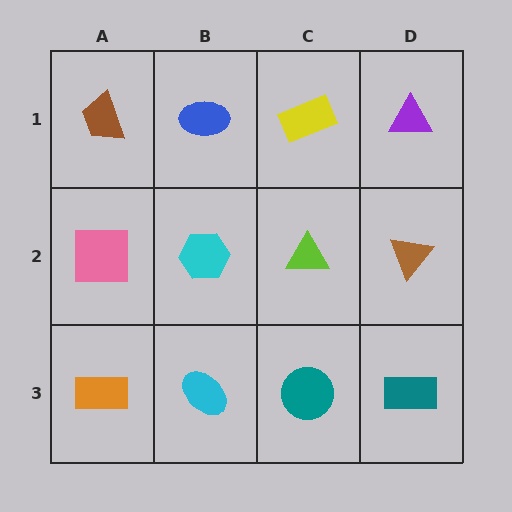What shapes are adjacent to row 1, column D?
A brown triangle (row 2, column D), a yellow rectangle (row 1, column C).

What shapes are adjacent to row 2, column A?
A brown trapezoid (row 1, column A), an orange rectangle (row 3, column A), a cyan hexagon (row 2, column B).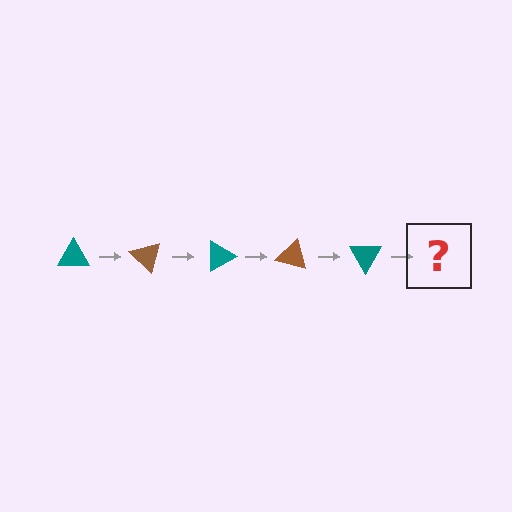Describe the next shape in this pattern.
It should be a brown triangle, rotated 225 degrees from the start.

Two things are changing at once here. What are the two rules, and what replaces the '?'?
The two rules are that it rotates 45 degrees each step and the color cycles through teal and brown. The '?' should be a brown triangle, rotated 225 degrees from the start.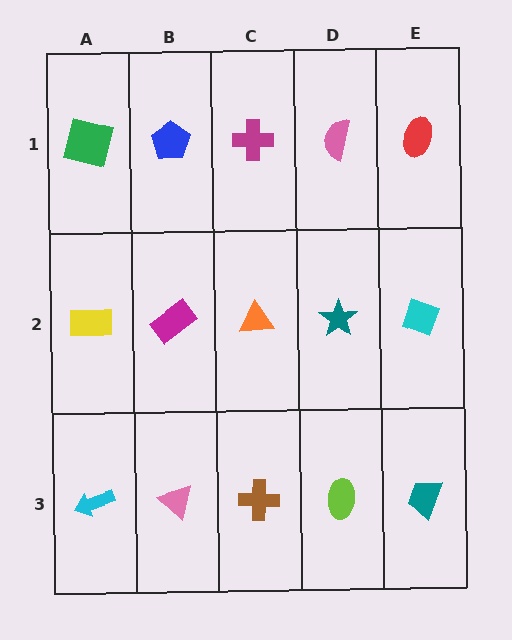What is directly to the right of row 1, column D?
A red ellipse.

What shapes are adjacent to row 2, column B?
A blue pentagon (row 1, column B), a pink triangle (row 3, column B), a yellow rectangle (row 2, column A), an orange triangle (row 2, column C).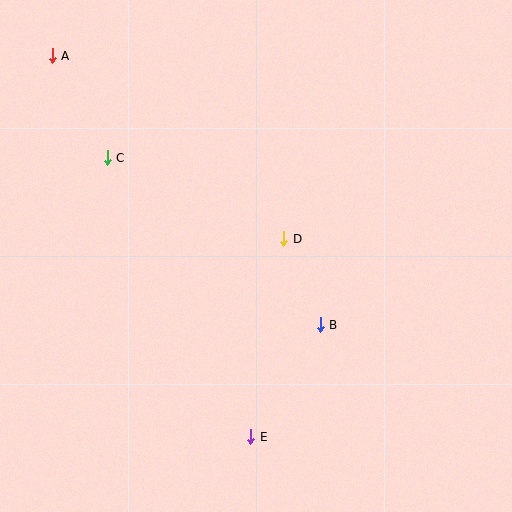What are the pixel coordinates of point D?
Point D is at (284, 239).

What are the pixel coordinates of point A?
Point A is at (52, 56).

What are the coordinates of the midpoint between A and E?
The midpoint between A and E is at (152, 246).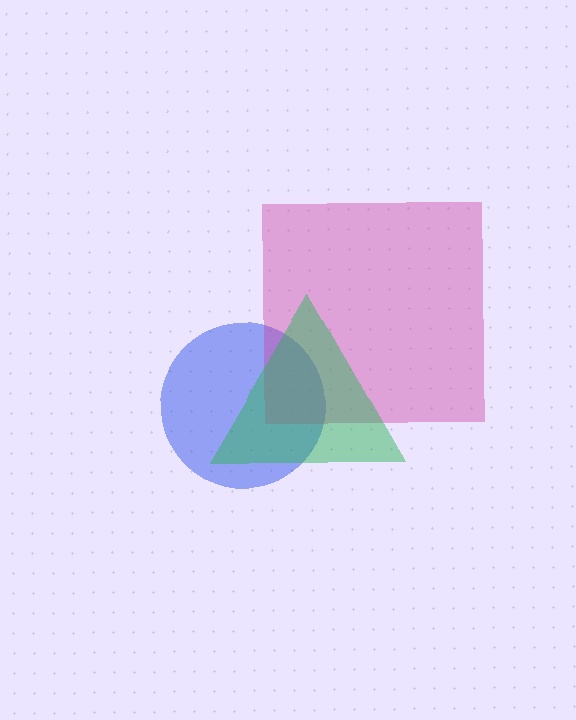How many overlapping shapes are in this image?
There are 3 overlapping shapes in the image.